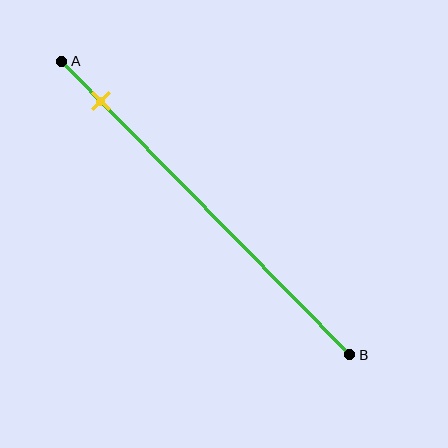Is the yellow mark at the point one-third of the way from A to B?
No, the mark is at about 15% from A, not at the 33% one-third point.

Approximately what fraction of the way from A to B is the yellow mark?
The yellow mark is approximately 15% of the way from A to B.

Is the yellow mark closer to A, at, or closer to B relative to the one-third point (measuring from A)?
The yellow mark is closer to point A than the one-third point of segment AB.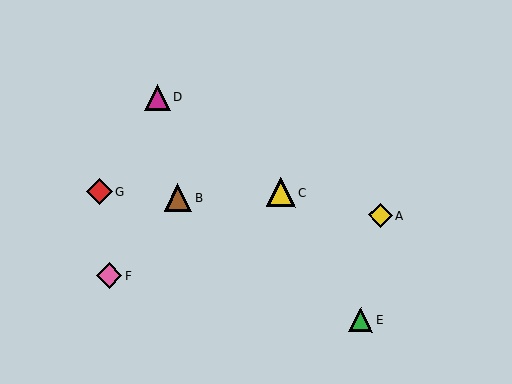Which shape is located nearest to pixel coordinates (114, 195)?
The red diamond (labeled G) at (100, 192) is nearest to that location.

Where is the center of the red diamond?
The center of the red diamond is at (100, 192).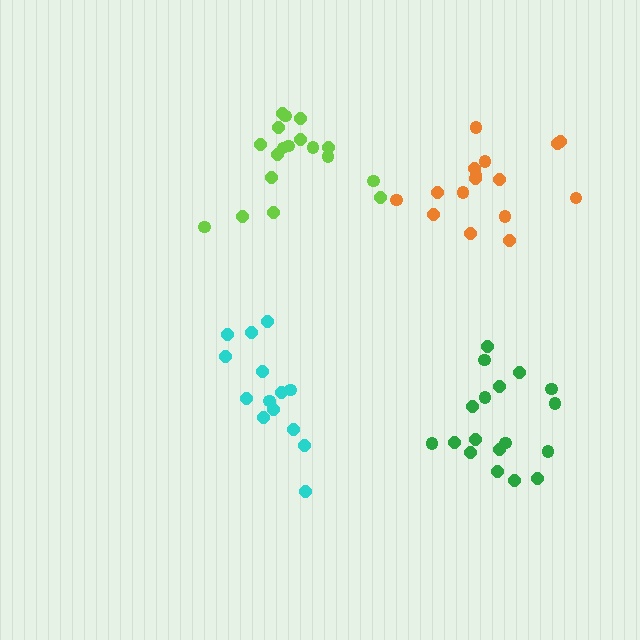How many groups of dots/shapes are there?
There are 4 groups.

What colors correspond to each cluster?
The clusters are colored: cyan, orange, green, lime.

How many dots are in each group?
Group 1: 14 dots, Group 2: 16 dots, Group 3: 18 dots, Group 4: 18 dots (66 total).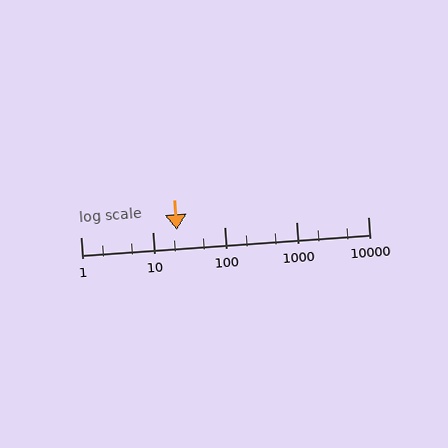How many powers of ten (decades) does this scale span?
The scale spans 4 decades, from 1 to 10000.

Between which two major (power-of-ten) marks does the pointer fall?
The pointer is between 10 and 100.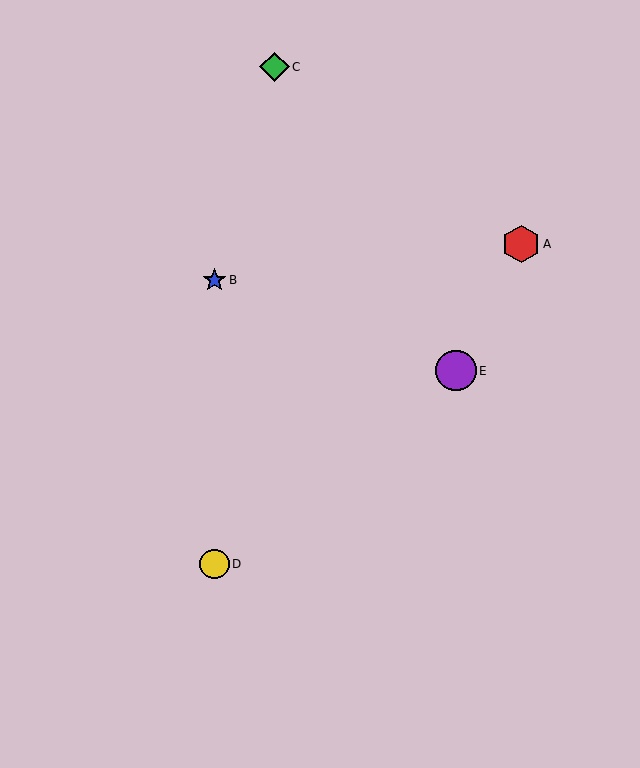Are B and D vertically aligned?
Yes, both are at x≈215.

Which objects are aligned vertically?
Objects B, D are aligned vertically.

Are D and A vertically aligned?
No, D is at x≈215 and A is at x≈521.